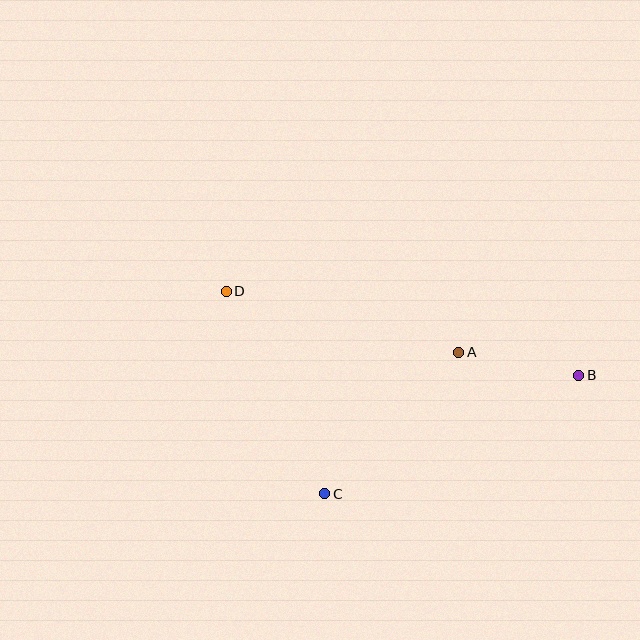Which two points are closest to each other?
Points A and B are closest to each other.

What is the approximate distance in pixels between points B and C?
The distance between B and C is approximately 280 pixels.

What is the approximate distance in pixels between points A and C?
The distance between A and C is approximately 195 pixels.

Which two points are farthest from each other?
Points B and D are farthest from each other.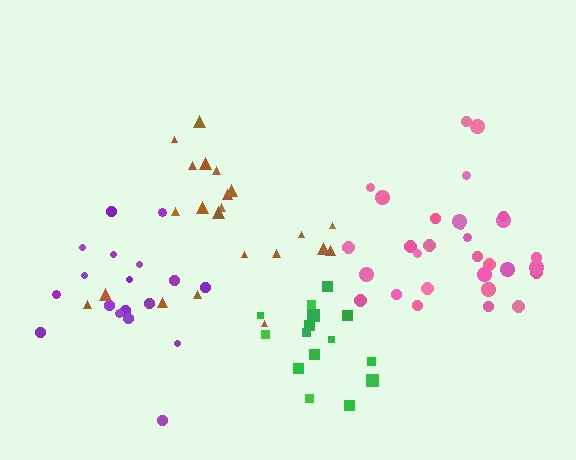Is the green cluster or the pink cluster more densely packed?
Pink.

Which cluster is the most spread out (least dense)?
Brown.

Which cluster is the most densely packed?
Pink.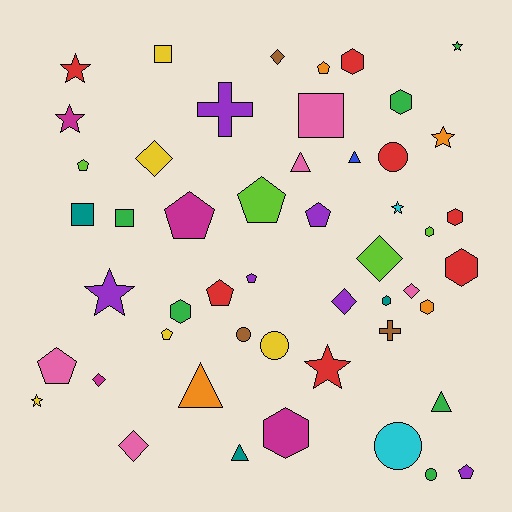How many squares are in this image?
There are 4 squares.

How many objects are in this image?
There are 50 objects.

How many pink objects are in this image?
There are 5 pink objects.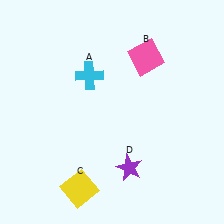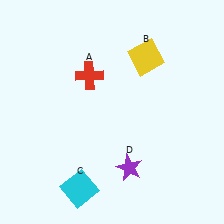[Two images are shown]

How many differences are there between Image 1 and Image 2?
There are 3 differences between the two images.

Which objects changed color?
A changed from cyan to red. B changed from pink to yellow. C changed from yellow to cyan.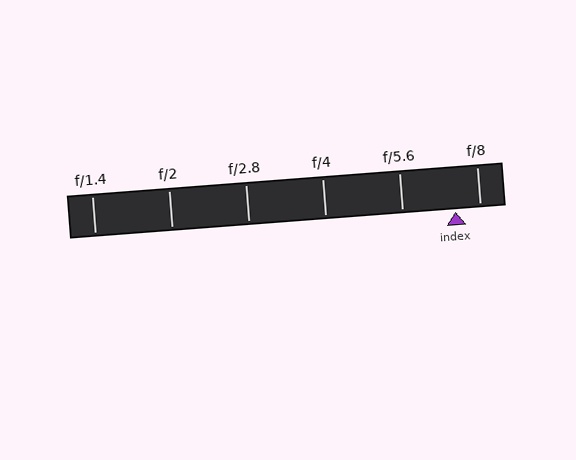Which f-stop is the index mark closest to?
The index mark is closest to f/8.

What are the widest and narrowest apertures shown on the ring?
The widest aperture shown is f/1.4 and the narrowest is f/8.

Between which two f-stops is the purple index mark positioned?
The index mark is between f/5.6 and f/8.